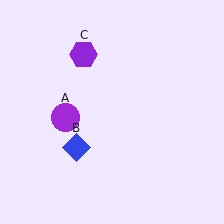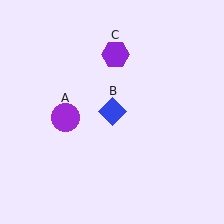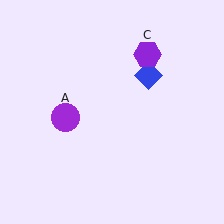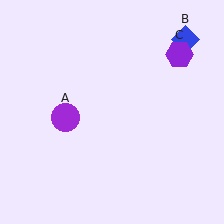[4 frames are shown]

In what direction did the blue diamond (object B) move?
The blue diamond (object B) moved up and to the right.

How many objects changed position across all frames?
2 objects changed position: blue diamond (object B), purple hexagon (object C).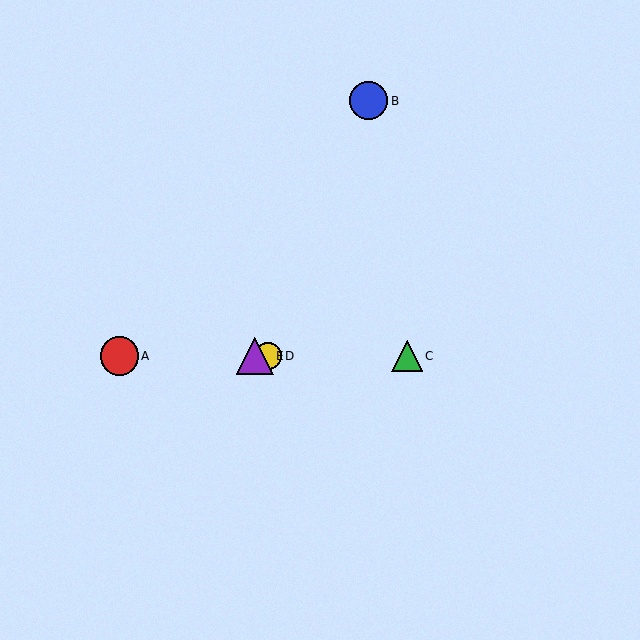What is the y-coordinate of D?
Object D is at y≈356.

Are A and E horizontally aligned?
Yes, both are at y≈356.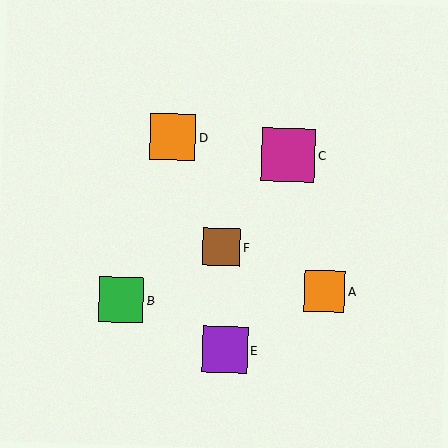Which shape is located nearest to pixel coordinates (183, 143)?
The orange square (labeled D) at (173, 137) is nearest to that location.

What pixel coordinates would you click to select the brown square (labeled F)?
Click at (221, 247) to select the brown square F.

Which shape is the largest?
The magenta square (labeled C) is the largest.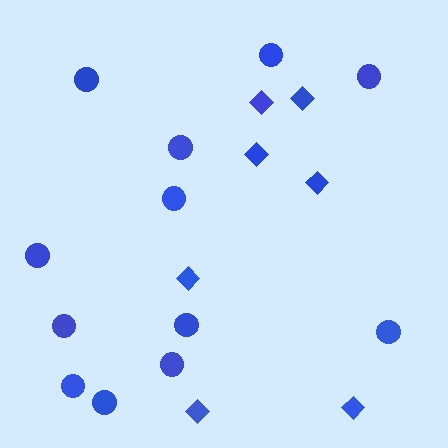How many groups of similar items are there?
There are 2 groups: one group of diamonds (7) and one group of circles (12).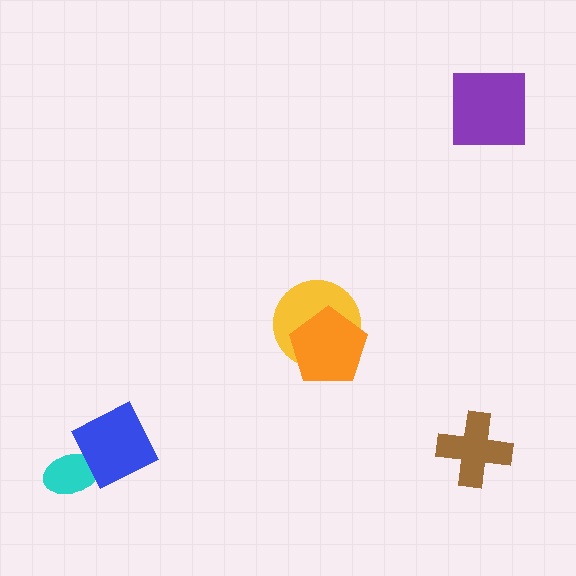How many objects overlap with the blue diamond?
1 object overlaps with the blue diamond.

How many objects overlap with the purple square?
0 objects overlap with the purple square.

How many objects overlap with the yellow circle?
1 object overlaps with the yellow circle.